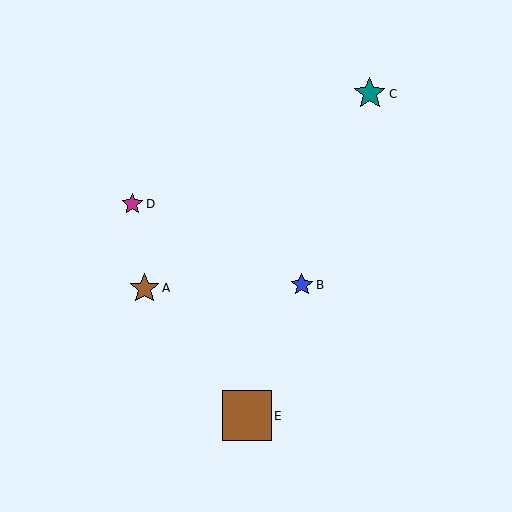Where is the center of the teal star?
The center of the teal star is at (370, 94).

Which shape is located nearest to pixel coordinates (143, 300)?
The brown star (labeled A) at (145, 288) is nearest to that location.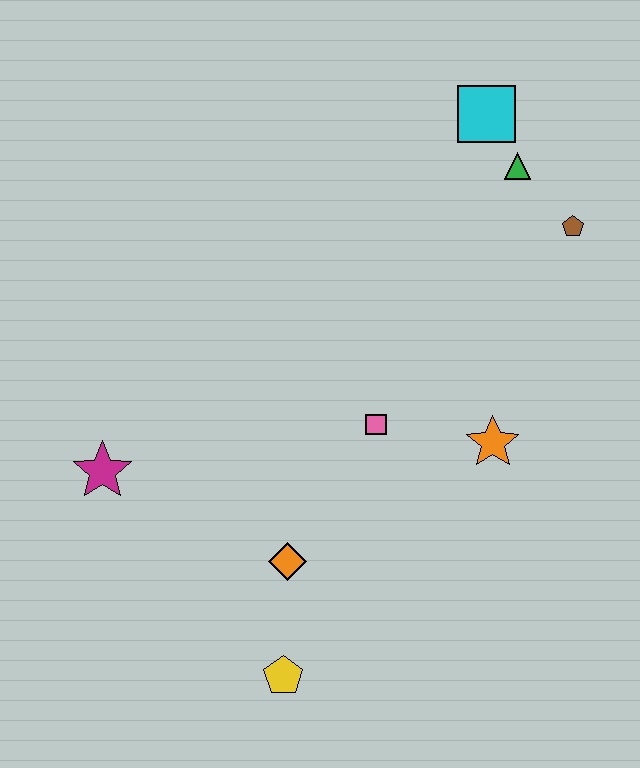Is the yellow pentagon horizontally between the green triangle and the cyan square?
No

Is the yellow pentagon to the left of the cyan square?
Yes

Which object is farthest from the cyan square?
The yellow pentagon is farthest from the cyan square.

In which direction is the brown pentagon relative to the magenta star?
The brown pentagon is to the right of the magenta star.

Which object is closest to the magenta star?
The orange diamond is closest to the magenta star.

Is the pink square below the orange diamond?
No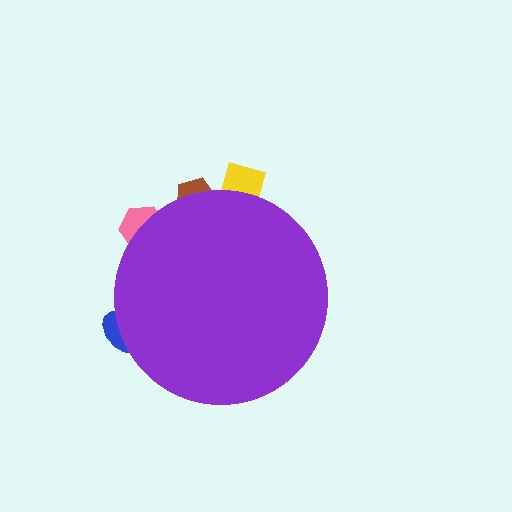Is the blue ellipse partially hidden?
Yes, the blue ellipse is partially hidden behind the purple circle.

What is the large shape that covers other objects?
A purple circle.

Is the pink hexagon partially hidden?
Yes, the pink hexagon is partially hidden behind the purple circle.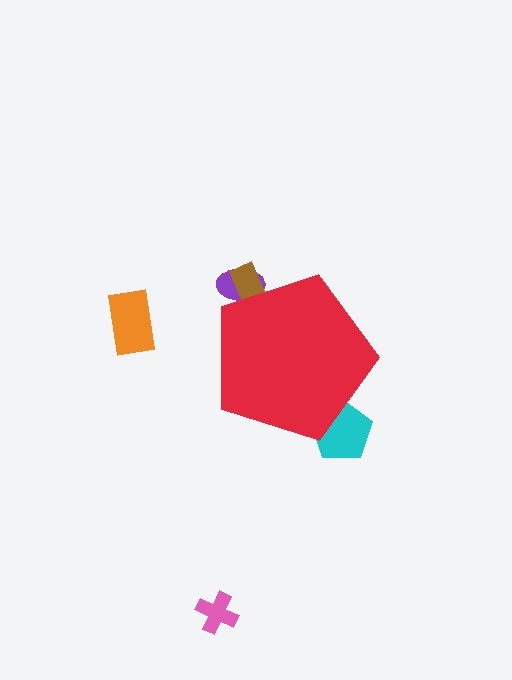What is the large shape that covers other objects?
A red pentagon.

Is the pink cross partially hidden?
No, the pink cross is fully visible.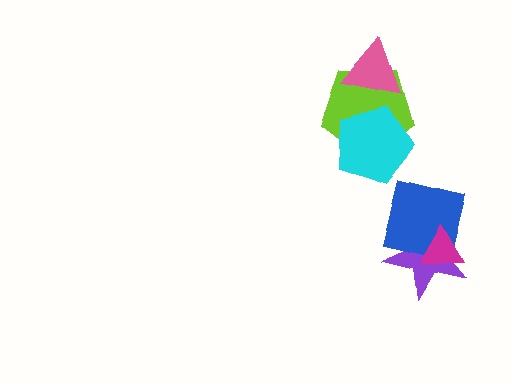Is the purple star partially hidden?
Yes, it is partially covered by another shape.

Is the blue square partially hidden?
Yes, it is partially covered by another shape.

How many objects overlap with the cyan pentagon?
1 object overlaps with the cyan pentagon.